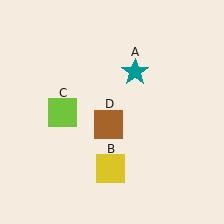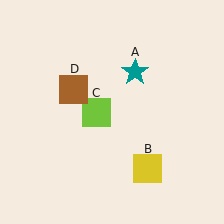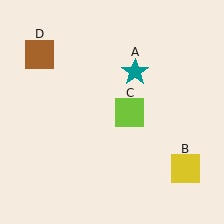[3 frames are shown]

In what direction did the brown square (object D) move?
The brown square (object D) moved up and to the left.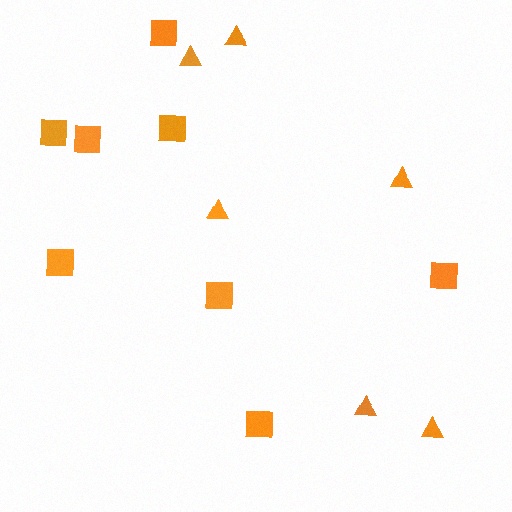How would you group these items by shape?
There are 2 groups: one group of triangles (6) and one group of squares (8).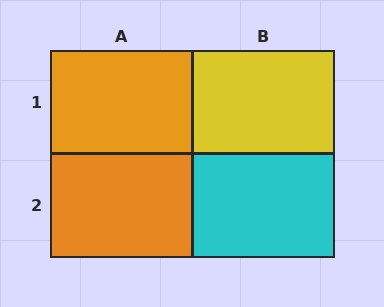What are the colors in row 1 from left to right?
Orange, yellow.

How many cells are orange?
2 cells are orange.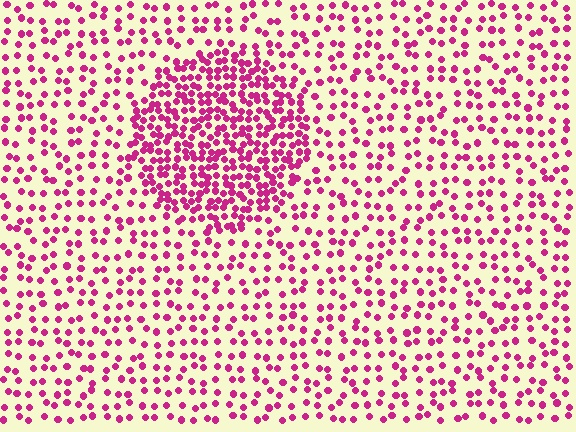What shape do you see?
I see a circle.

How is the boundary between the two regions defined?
The boundary is defined by a change in element density (approximately 2.3x ratio). All elements are the same color, size, and shape.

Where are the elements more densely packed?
The elements are more densely packed inside the circle boundary.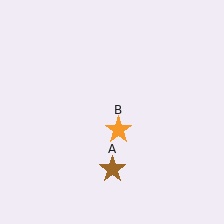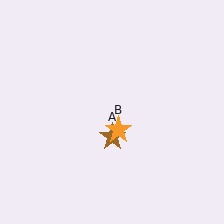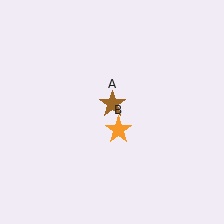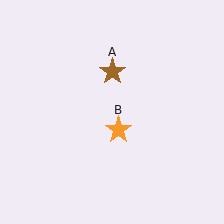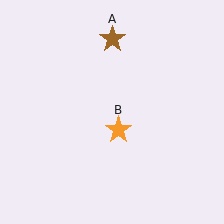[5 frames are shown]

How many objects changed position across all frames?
1 object changed position: brown star (object A).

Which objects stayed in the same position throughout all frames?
Orange star (object B) remained stationary.